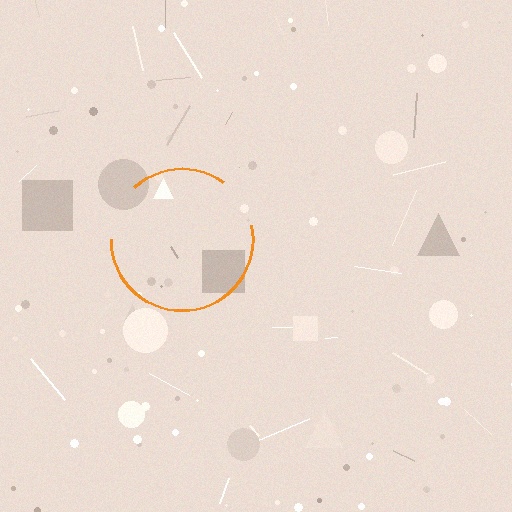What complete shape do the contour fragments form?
The contour fragments form a circle.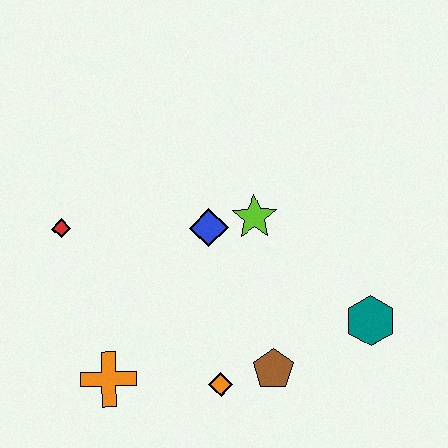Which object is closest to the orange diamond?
The brown pentagon is closest to the orange diamond.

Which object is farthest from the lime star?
The orange cross is farthest from the lime star.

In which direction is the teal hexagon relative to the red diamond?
The teal hexagon is to the right of the red diamond.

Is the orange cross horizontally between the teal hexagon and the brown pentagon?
No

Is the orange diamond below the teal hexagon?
Yes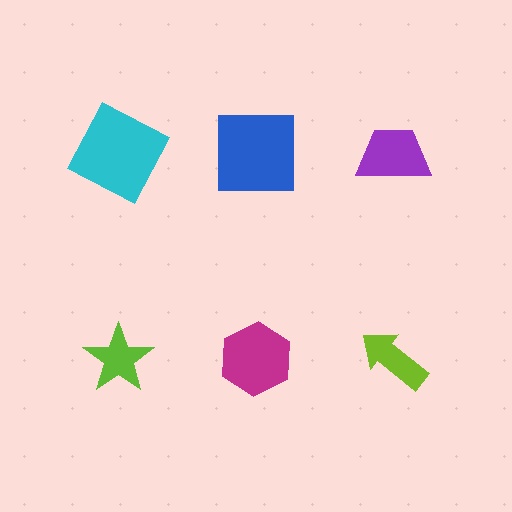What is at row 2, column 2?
A magenta hexagon.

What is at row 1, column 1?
A cyan square.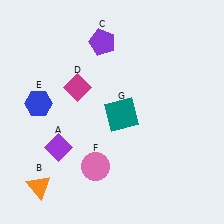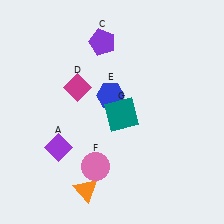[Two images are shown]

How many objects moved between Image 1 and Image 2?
2 objects moved between the two images.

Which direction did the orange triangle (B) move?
The orange triangle (B) moved right.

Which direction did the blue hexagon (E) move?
The blue hexagon (E) moved right.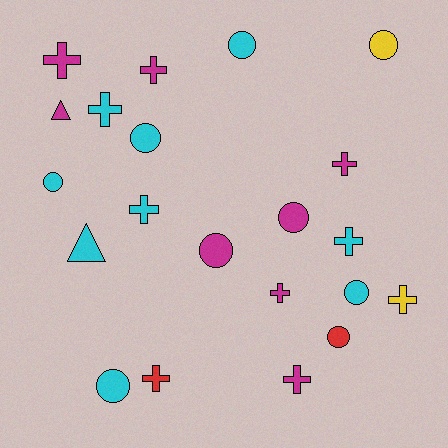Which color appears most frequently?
Cyan, with 9 objects.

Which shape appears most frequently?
Cross, with 10 objects.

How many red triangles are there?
There are no red triangles.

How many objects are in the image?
There are 21 objects.